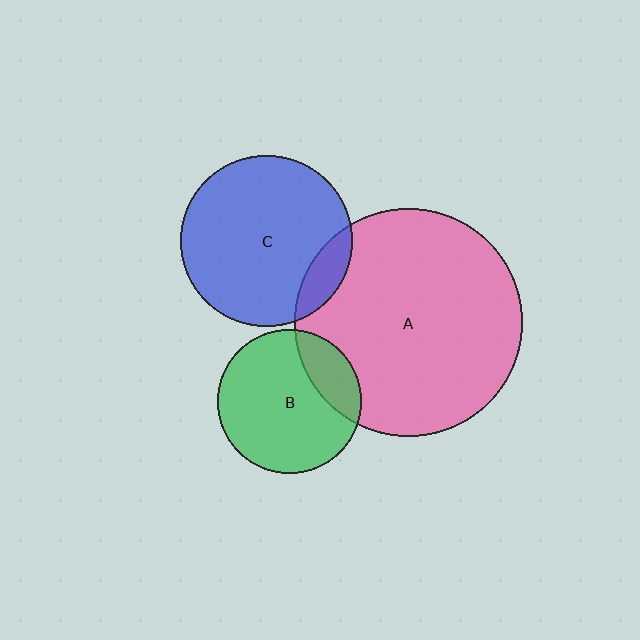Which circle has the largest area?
Circle A (pink).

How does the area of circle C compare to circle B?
Approximately 1.4 times.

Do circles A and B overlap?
Yes.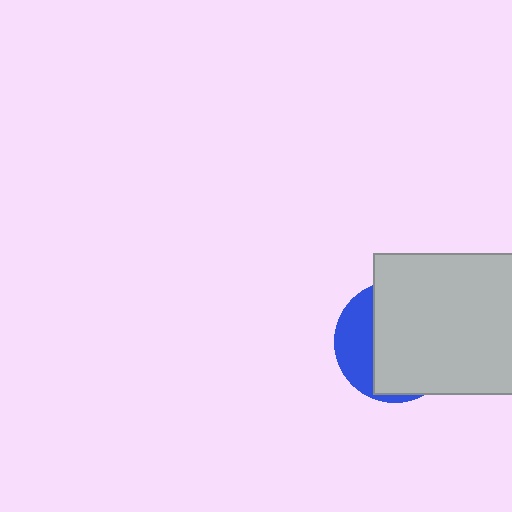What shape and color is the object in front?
The object in front is a light gray square.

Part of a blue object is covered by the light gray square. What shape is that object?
It is a circle.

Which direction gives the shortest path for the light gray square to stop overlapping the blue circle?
Moving right gives the shortest separation.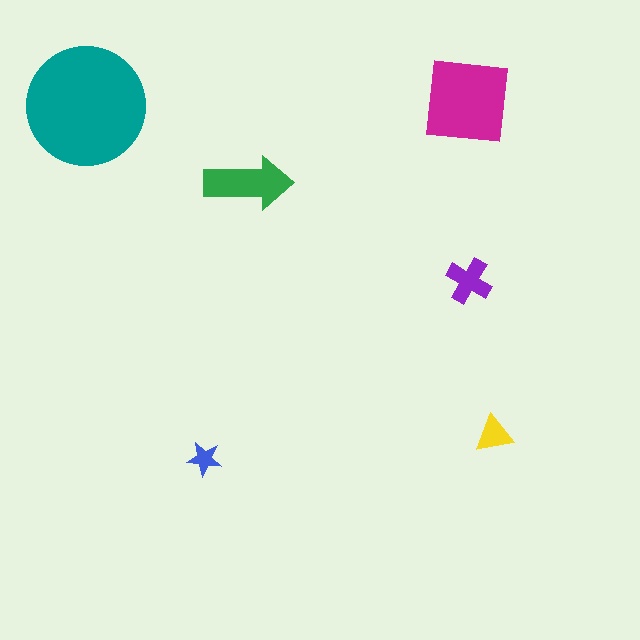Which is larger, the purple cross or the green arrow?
The green arrow.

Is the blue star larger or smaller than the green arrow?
Smaller.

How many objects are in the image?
There are 6 objects in the image.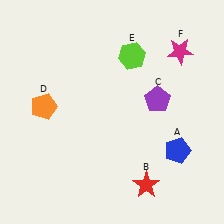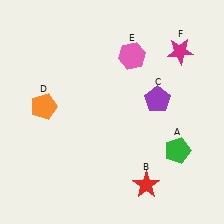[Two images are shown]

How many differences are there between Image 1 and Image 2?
There are 2 differences between the two images.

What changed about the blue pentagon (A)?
In Image 1, A is blue. In Image 2, it changed to green.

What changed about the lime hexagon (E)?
In Image 1, E is lime. In Image 2, it changed to pink.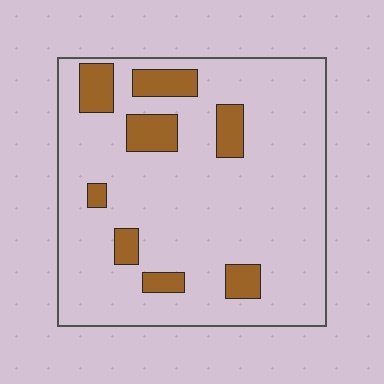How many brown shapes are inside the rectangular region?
8.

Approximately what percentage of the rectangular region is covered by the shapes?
Approximately 15%.